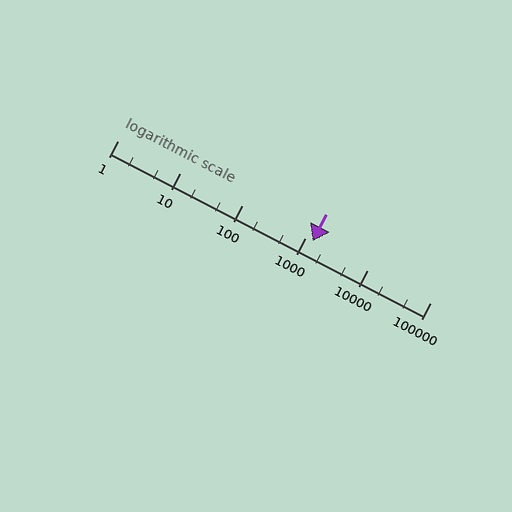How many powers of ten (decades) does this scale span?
The scale spans 5 decades, from 1 to 100000.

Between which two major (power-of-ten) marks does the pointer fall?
The pointer is between 1000 and 10000.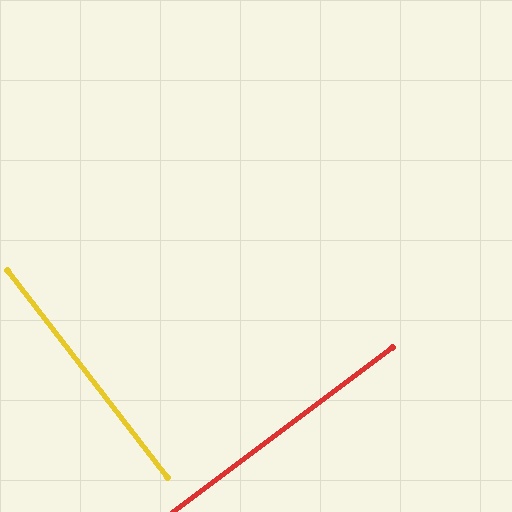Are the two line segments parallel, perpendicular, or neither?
Perpendicular — they meet at approximately 89°.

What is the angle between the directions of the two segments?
Approximately 89 degrees.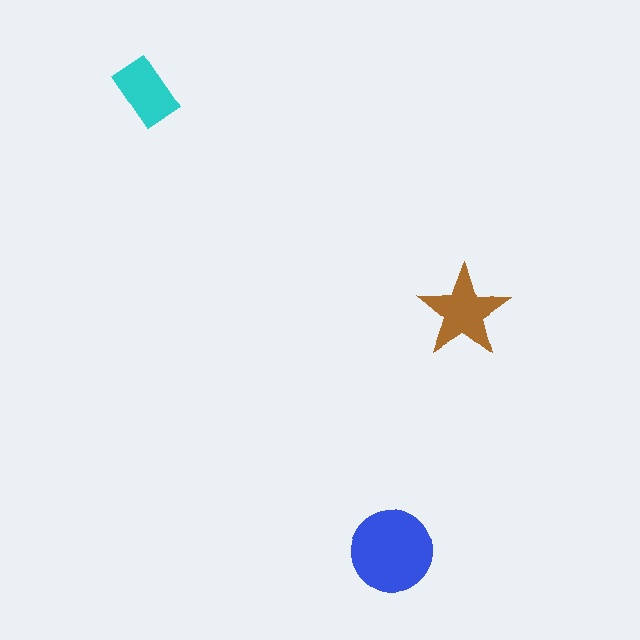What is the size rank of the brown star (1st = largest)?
2nd.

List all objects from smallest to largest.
The cyan rectangle, the brown star, the blue circle.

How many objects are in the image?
There are 3 objects in the image.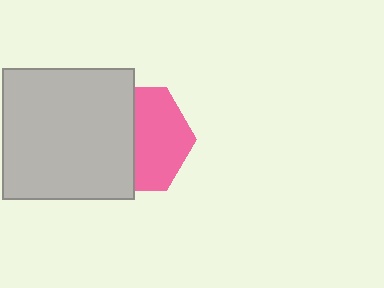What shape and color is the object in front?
The object in front is a light gray square.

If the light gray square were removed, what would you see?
You would see the complete pink hexagon.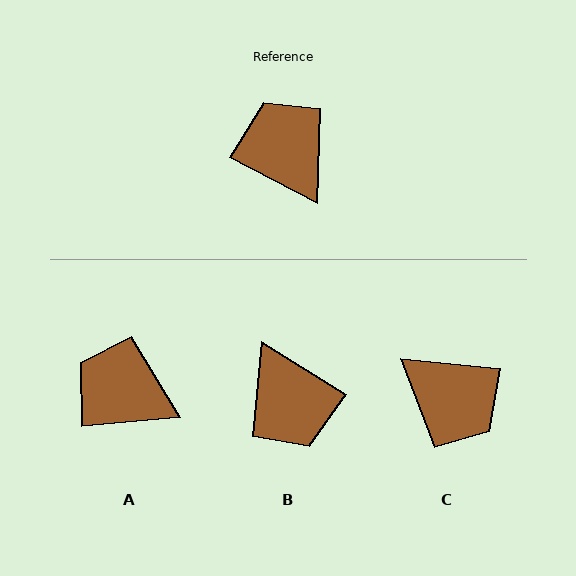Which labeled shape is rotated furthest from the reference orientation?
B, about 176 degrees away.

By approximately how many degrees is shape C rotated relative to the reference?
Approximately 158 degrees clockwise.